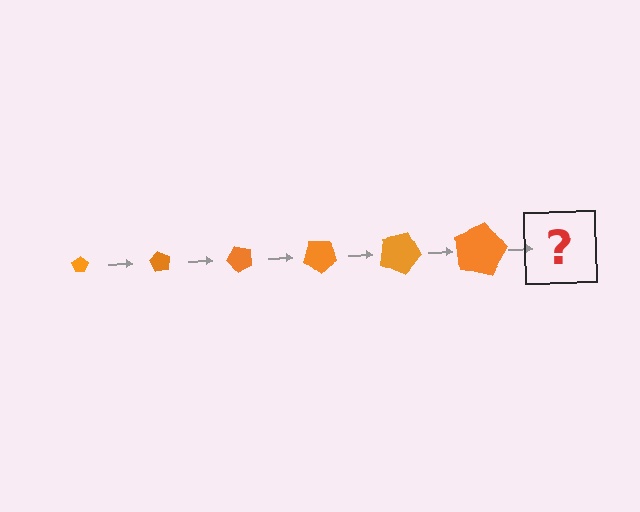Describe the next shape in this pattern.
It should be a pentagon, larger than the previous one and rotated 360 degrees from the start.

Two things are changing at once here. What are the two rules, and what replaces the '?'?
The two rules are that the pentagon grows larger each step and it rotates 60 degrees each step. The '?' should be a pentagon, larger than the previous one and rotated 360 degrees from the start.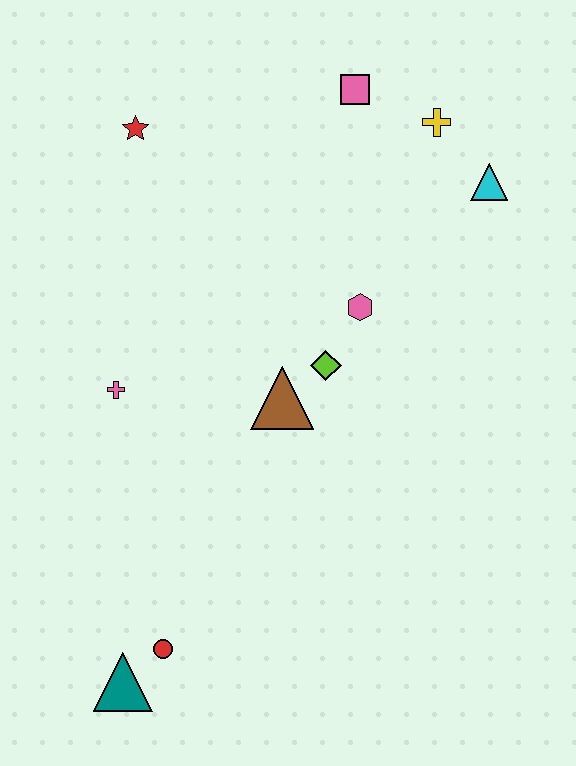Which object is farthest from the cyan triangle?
The teal triangle is farthest from the cyan triangle.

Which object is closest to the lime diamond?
The brown triangle is closest to the lime diamond.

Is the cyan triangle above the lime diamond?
Yes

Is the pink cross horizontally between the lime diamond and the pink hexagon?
No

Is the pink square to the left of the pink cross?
No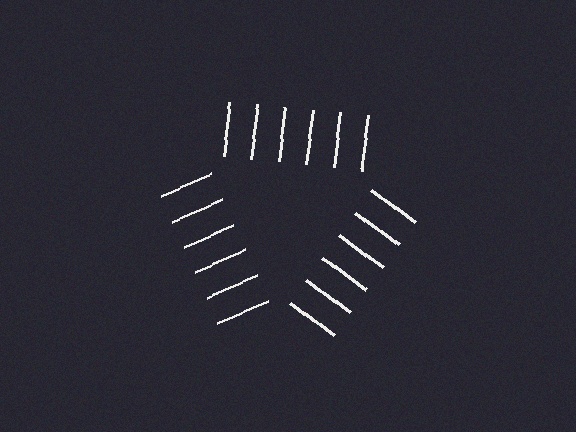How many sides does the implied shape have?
3 sides — the line-ends trace a triangle.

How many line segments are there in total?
18 — 6 along each of the 3 edges.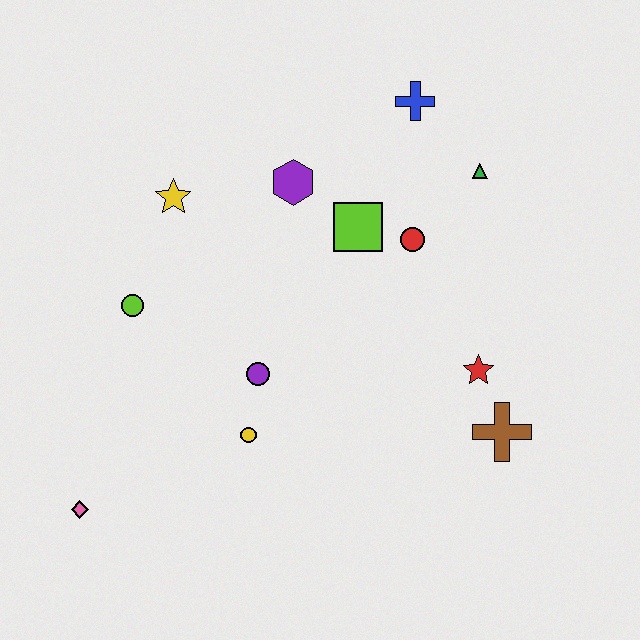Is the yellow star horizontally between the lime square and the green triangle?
No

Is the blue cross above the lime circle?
Yes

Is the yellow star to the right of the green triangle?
No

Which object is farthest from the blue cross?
The pink diamond is farthest from the blue cross.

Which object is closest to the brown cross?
The red star is closest to the brown cross.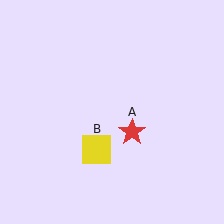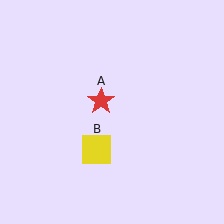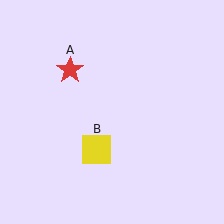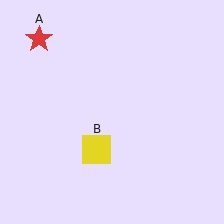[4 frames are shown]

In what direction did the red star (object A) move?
The red star (object A) moved up and to the left.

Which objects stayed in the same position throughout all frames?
Yellow square (object B) remained stationary.